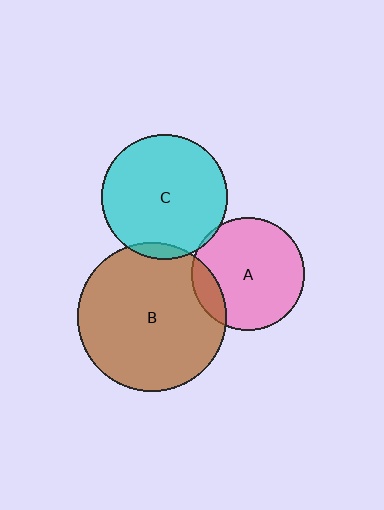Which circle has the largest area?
Circle B (brown).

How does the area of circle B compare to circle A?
Approximately 1.7 times.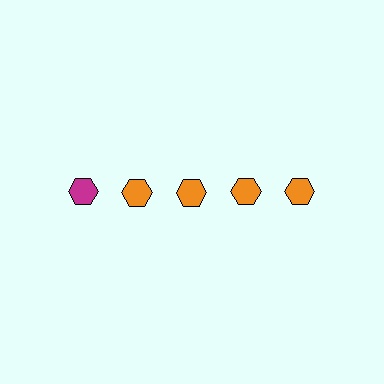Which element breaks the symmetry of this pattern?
The magenta hexagon in the top row, leftmost column breaks the symmetry. All other shapes are orange hexagons.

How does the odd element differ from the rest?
It has a different color: magenta instead of orange.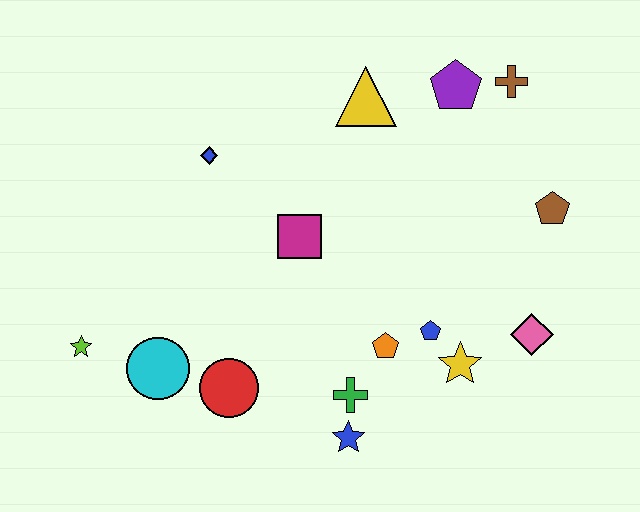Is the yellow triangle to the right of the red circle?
Yes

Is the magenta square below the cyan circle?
No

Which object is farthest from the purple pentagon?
The lime star is farthest from the purple pentagon.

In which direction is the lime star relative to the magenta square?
The lime star is to the left of the magenta square.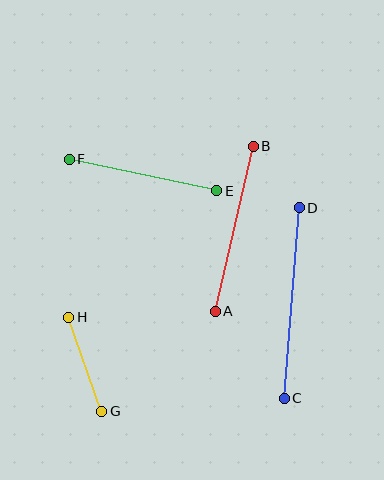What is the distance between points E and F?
The distance is approximately 151 pixels.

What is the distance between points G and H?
The distance is approximately 99 pixels.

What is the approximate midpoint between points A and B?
The midpoint is at approximately (234, 229) pixels.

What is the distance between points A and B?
The distance is approximately 169 pixels.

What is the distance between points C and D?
The distance is approximately 191 pixels.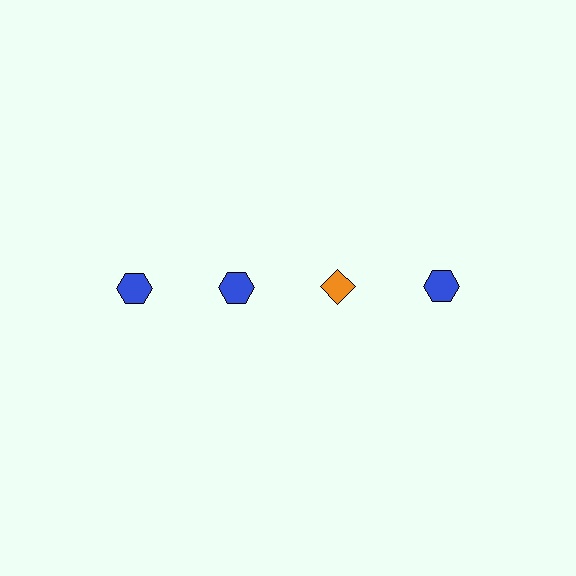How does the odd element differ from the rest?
It differs in both color (orange instead of blue) and shape (diamond instead of hexagon).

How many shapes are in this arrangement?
There are 4 shapes arranged in a grid pattern.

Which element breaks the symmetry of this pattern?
The orange diamond in the top row, center column breaks the symmetry. All other shapes are blue hexagons.